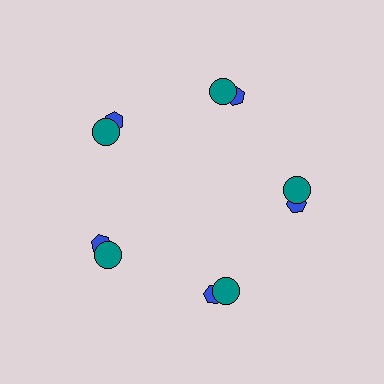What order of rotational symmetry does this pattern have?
This pattern has 5-fold rotational symmetry.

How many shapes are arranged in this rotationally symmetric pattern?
There are 10 shapes, arranged in 5 groups of 2.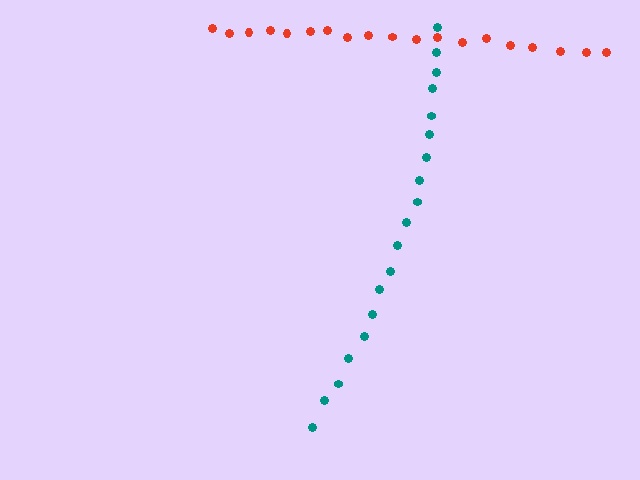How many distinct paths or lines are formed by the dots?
There are 2 distinct paths.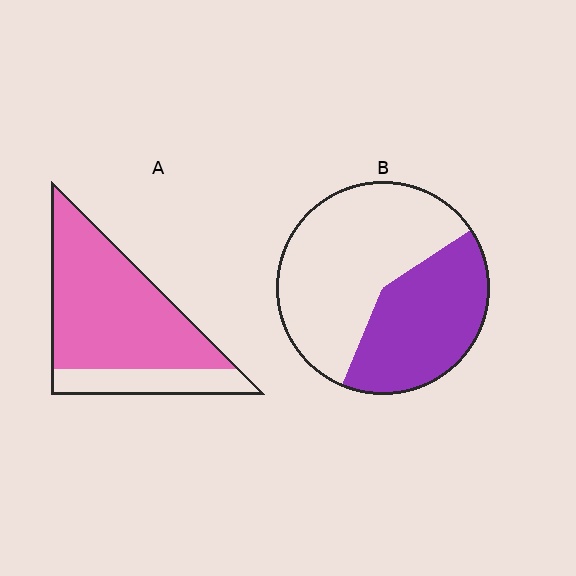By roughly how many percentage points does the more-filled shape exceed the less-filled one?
By roughly 35 percentage points (A over B).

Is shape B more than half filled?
No.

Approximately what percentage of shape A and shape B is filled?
A is approximately 75% and B is approximately 40%.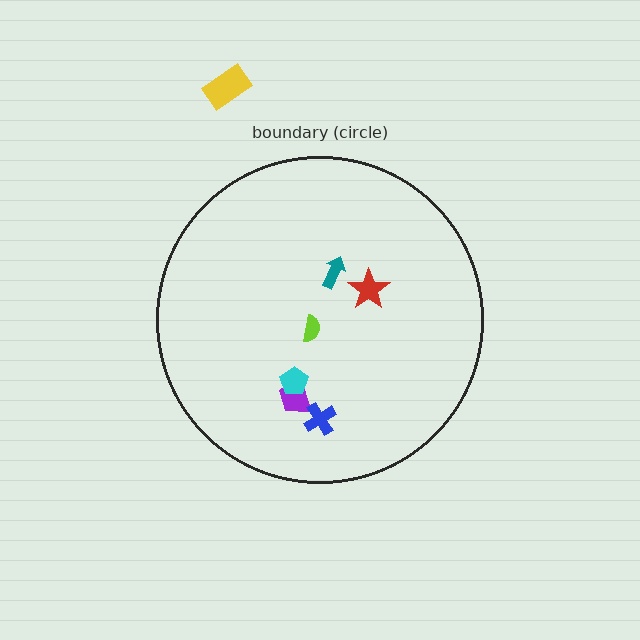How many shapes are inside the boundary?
6 inside, 1 outside.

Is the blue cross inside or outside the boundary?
Inside.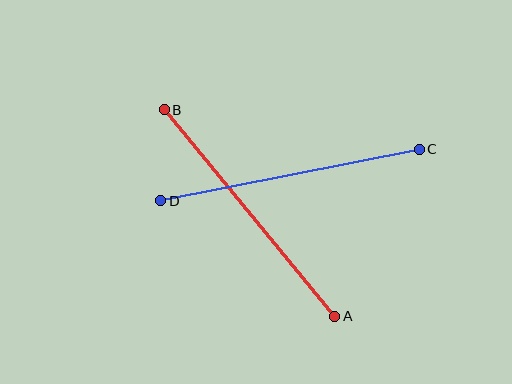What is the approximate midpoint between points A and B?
The midpoint is at approximately (249, 213) pixels.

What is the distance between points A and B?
The distance is approximately 268 pixels.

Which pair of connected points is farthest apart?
Points A and B are farthest apart.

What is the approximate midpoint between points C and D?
The midpoint is at approximately (290, 175) pixels.